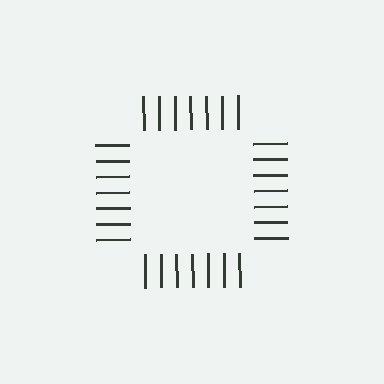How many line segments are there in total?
28 — 7 along each of the 4 edges.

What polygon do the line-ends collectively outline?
An illusory square — the line segments terminate on its edges but no continuous stroke is drawn.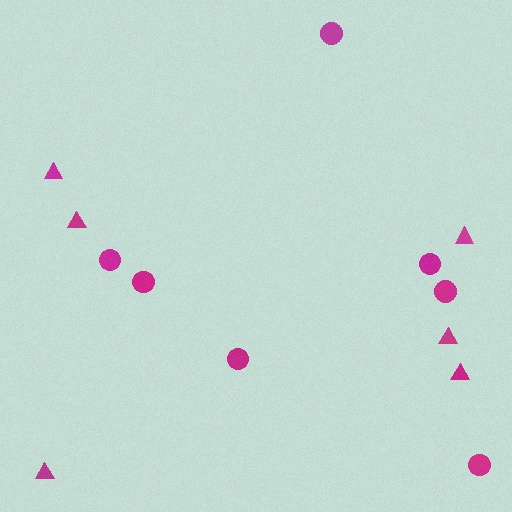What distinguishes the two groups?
There are 2 groups: one group of triangles (6) and one group of circles (7).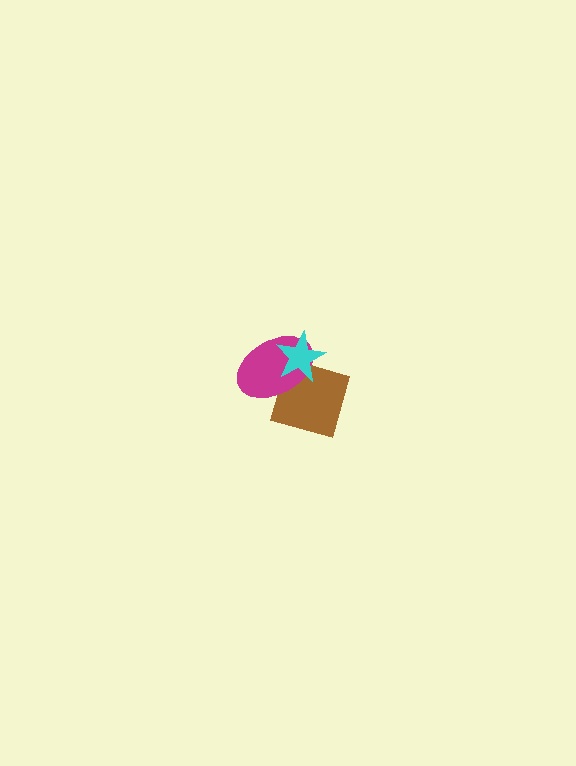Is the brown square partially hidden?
Yes, it is partially covered by another shape.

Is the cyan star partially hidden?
No, no other shape covers it.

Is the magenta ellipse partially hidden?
Yes, it is partially covered by another shape.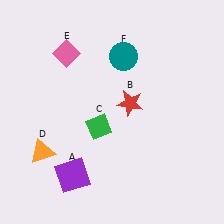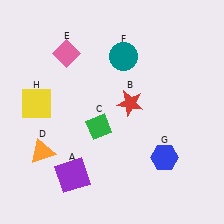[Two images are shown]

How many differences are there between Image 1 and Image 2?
There are 2 differences between the two images.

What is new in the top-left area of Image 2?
A yellow square (H) was added in the top-left area of Image 2.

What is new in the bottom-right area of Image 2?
A blue hexagon (G) was added in the bottom-right area of Image 2.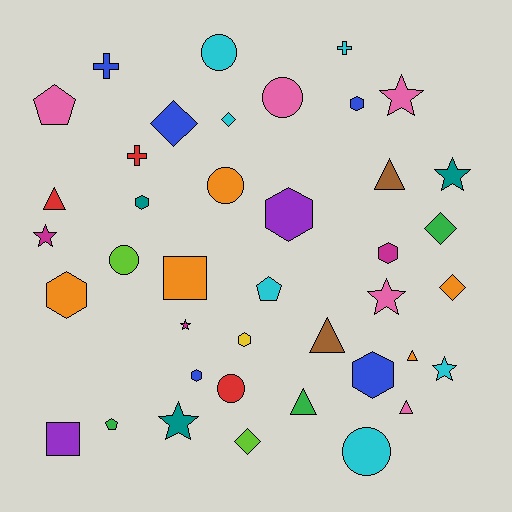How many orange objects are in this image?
There are 5 orange objects.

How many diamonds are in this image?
There are 5 diamonds.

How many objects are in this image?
There are 40 objects.